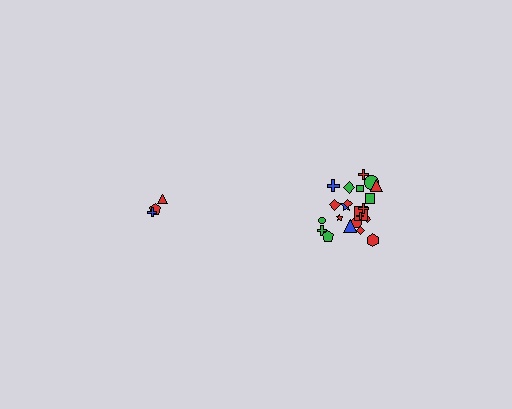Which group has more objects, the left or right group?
The right group.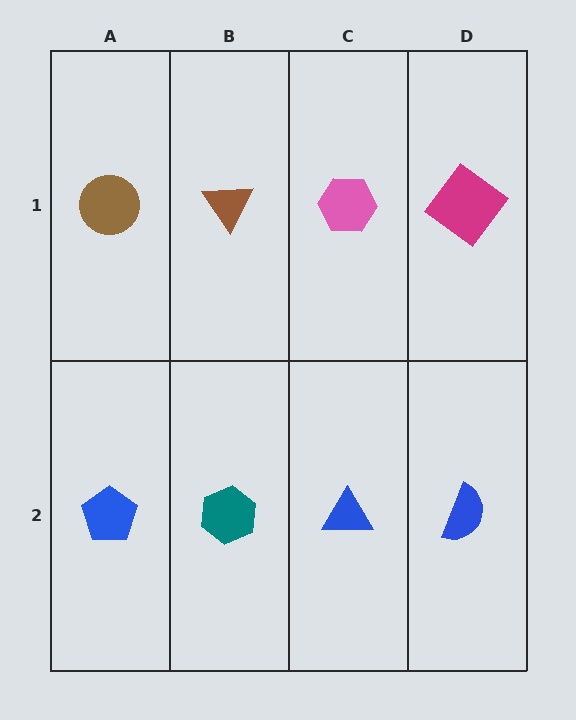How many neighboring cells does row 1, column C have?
3.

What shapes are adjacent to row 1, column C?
A blue triangle (row 2, column C), a brown triangle (row 1, column B), a magenta diamond (row 1, column D).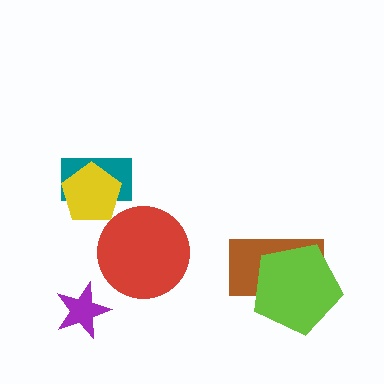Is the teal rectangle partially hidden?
Yes, it is partially covered by another shape.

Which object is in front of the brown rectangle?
The lime pentagon is in front of the brown rectangle.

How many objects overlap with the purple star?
0 objects overlap with the purple star.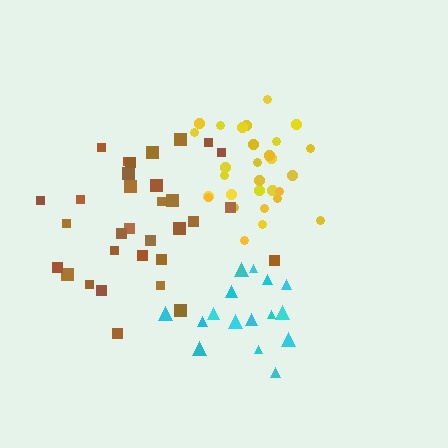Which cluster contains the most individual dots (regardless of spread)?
Brown (32).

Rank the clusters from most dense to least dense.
yellow, cyan, brown.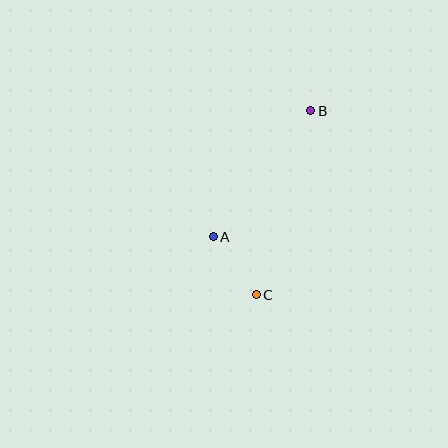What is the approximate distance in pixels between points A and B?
The distance between A and B is approximately 159 pixels.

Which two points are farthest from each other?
Points B and C are farthest from each other.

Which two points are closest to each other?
Points A and C are closest to each other.